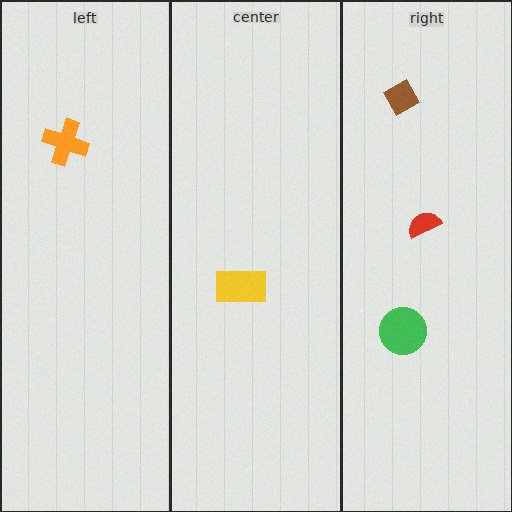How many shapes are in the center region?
1.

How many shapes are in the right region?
3.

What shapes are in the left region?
The orange cross.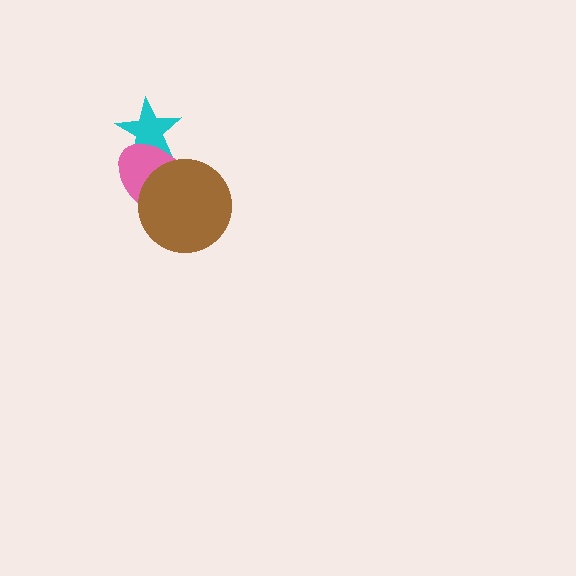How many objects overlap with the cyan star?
1 object overlaps with the cyan star.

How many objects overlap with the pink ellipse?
2 objects overlap with the pink ellipse.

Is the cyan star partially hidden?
Yes, it is partially covered by another shape.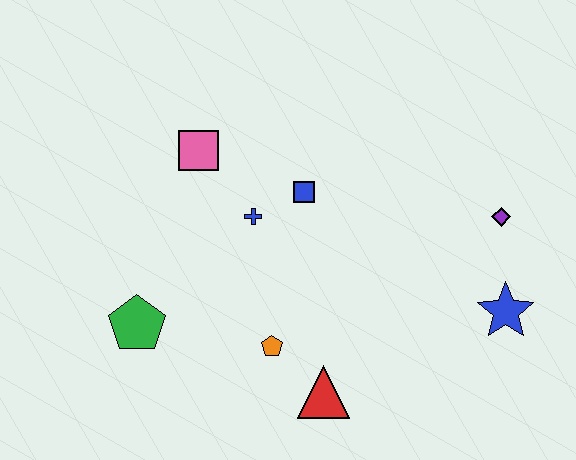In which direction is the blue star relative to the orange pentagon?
The blue star is to the right of the orange pentagon.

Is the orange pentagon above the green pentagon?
No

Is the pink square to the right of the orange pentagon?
No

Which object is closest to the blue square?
The blue cross is closest to the blue square.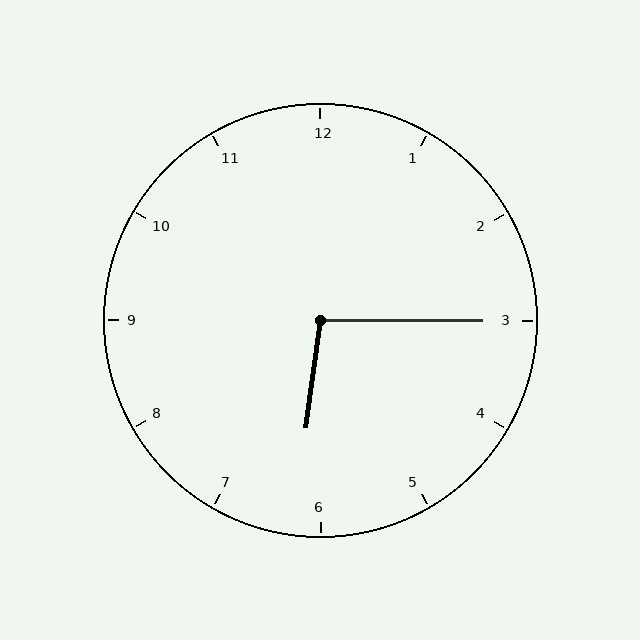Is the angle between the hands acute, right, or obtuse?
It is obtuse.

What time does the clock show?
6:15.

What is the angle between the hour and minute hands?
Approximately 98 degrees.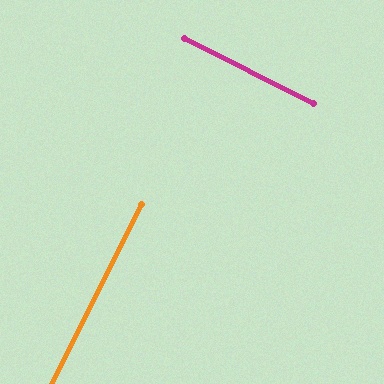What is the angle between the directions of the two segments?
Approximately 90 degrees.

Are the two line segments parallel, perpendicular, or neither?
Perpendicular — they meet at approximately 90°.